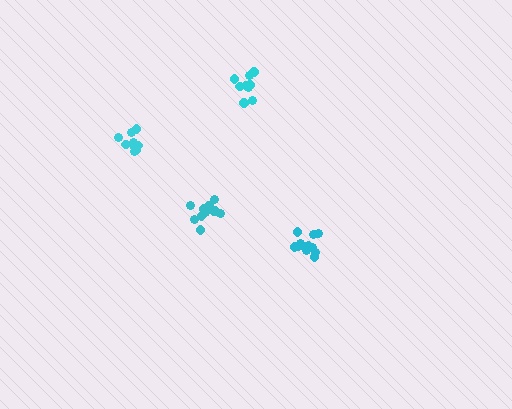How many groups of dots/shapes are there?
There are 4 groups.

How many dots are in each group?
Group 1: 13 dots, Group 2: 12 dots, Group 3: 9 dots, Group 4: 12 dots (46 total).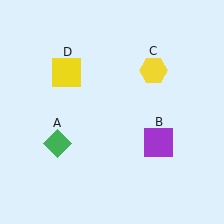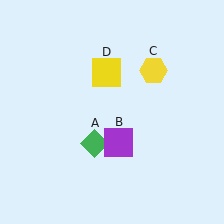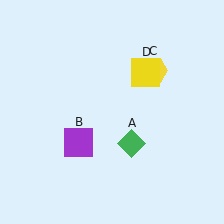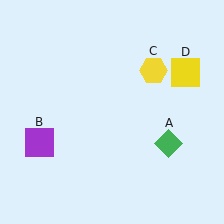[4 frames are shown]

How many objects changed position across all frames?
3 objects changed position: green diamond (object A), purple square (object B), yellow square (object D).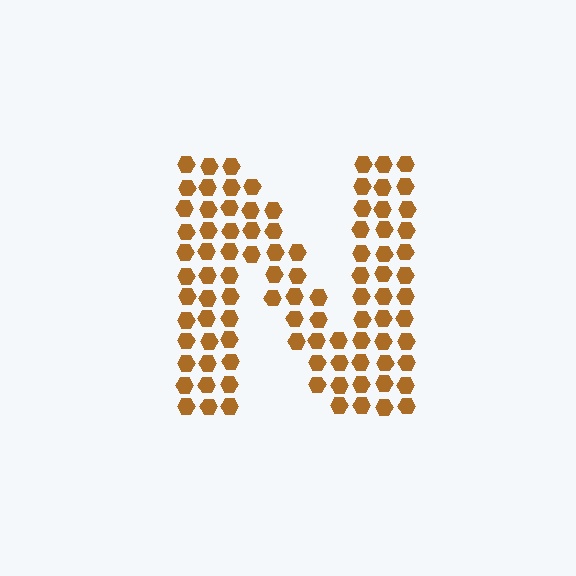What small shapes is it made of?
It is made of small hexagons.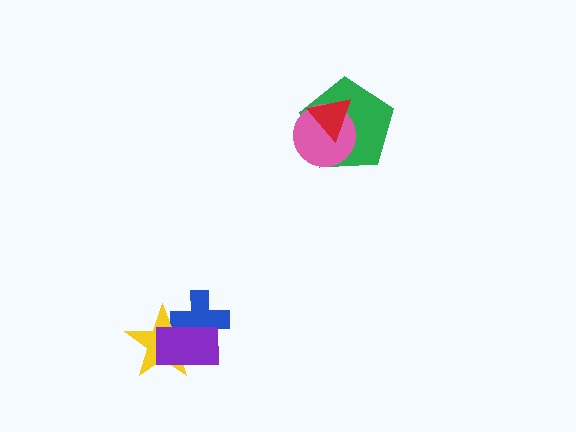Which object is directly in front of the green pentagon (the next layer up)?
The pink circle is directly in front of the green pentagon.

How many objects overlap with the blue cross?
2 objects overlap with the blue cross.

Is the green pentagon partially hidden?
Yes, it is partially covered by another shape.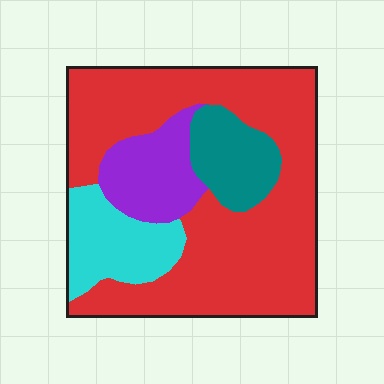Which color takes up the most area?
Red, at roughly 60%.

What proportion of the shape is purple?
Purple covers around 15% of the shape.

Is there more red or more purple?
Red.